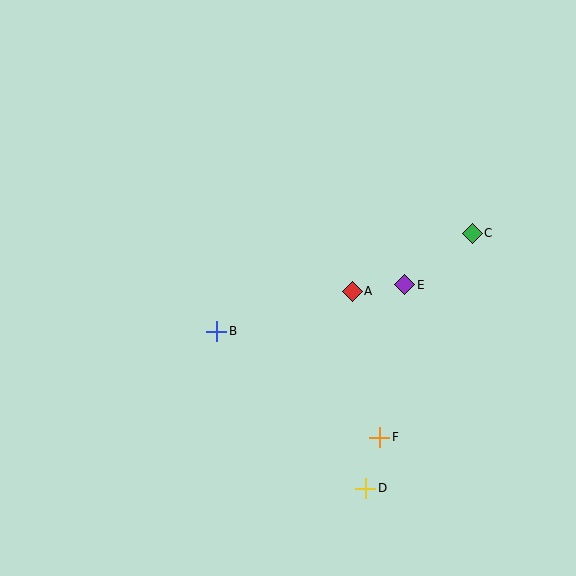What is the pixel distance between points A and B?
The distance between A and B is 142 pixels.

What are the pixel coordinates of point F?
Point F is at (380, 437).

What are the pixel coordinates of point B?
Point B is at (217, 331).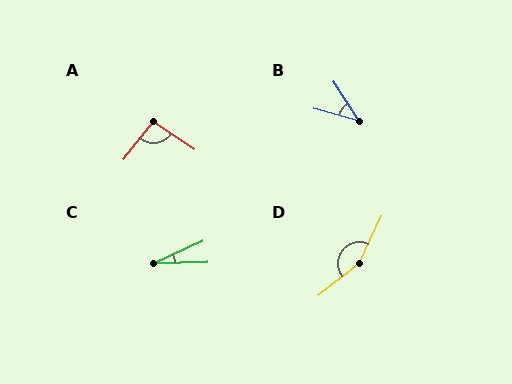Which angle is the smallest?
C, at approximately 24 degrees.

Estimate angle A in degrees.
Approximately 94 degrees.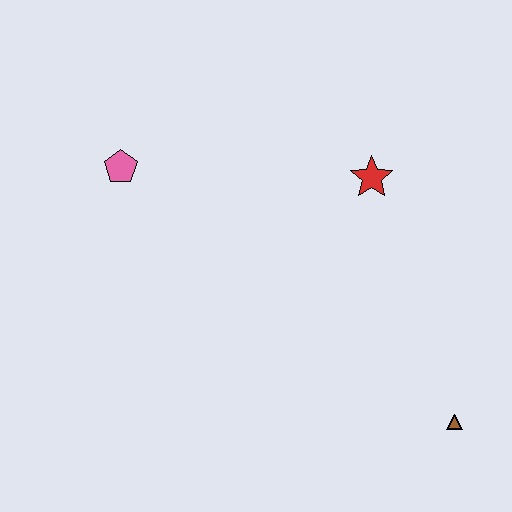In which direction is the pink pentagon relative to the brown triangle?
The pink pentagon is to the left of the brown triangle.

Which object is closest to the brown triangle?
The red star is closest to the brown triangle.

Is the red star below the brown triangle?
No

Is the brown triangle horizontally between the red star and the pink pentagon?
No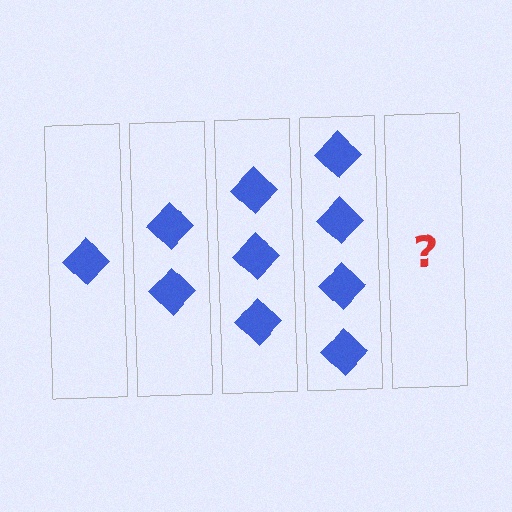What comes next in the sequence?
The next element should be 5 diamonds.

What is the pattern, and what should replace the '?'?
The pattern is that each step adds one more diamond. The '?' should be 5 diamonds.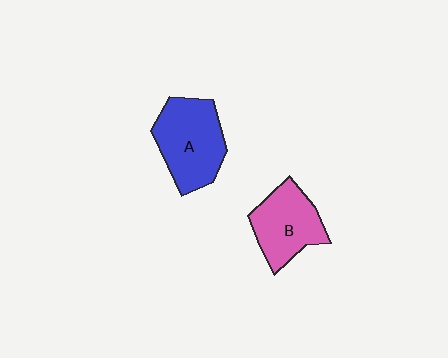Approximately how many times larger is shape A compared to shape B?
Approximately 1.2 times.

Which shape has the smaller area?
Shape B (pink).